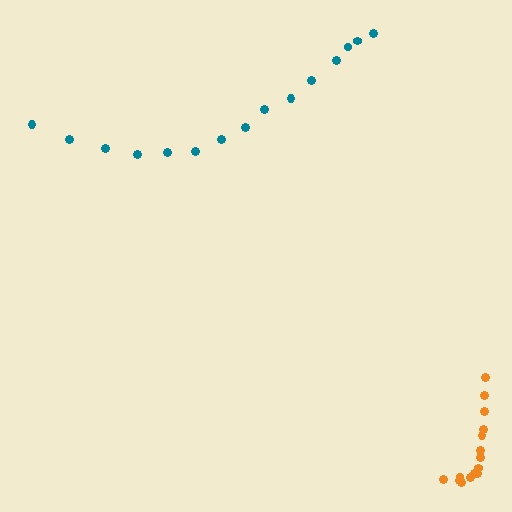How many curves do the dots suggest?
There are 2 distinct paths.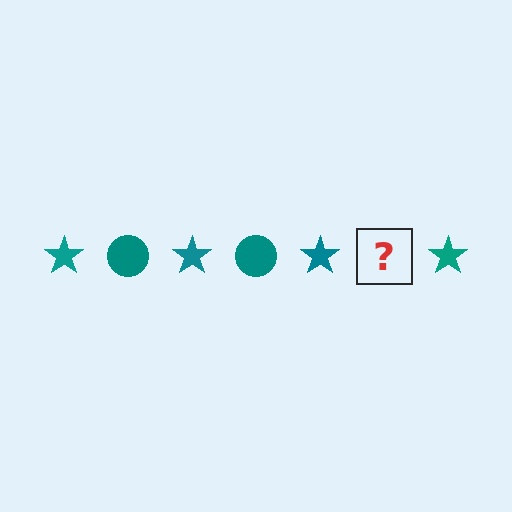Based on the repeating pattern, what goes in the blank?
The blank should be a teal circle.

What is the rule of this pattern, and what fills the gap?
The rule is that the pattern cycles through star, circle shapes in teal. The gap should be filled with a teal circle.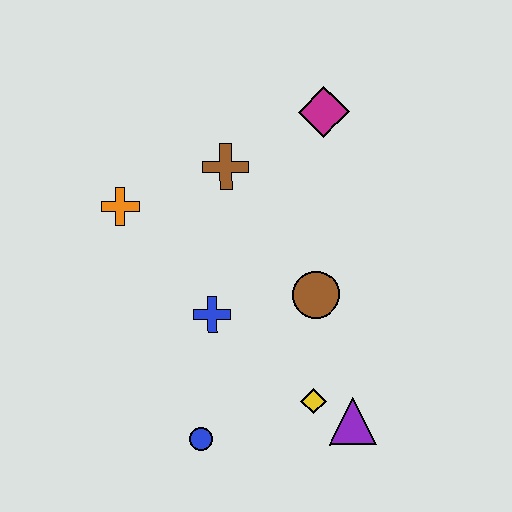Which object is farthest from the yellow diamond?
The magenta diamond is farthest from the yellow diamond.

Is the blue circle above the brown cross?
No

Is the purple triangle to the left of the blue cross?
No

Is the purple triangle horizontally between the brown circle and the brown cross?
No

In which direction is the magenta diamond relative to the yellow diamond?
The magenta diamond is above the yellow diamond.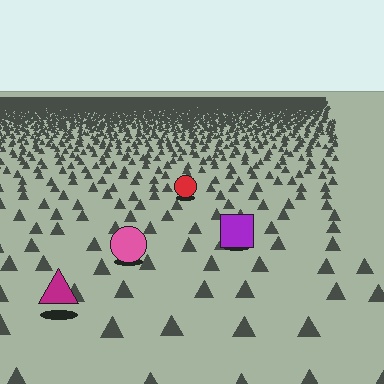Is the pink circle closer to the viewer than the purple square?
Yes. The pink circle is closer — you can tell from the texture gradient: the ground texture is coarser near it.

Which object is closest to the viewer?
The magenta triangle is closest. The texture marks near it are larger and more spread out.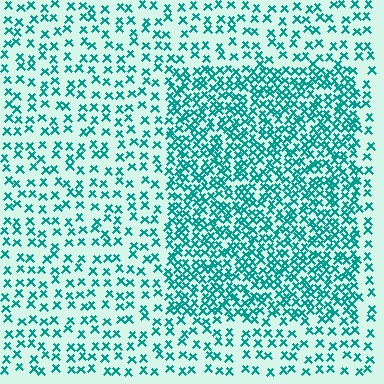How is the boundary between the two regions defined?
The boundary is defined by a change in element density (approximately 2.3x ratio). All elements are the same color, size, and shape.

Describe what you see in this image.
The image contains small teal elements arranged at two different densities. A rectangle-shaped region is visible where the elements are more densely packed than the surrounding area.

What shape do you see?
I see a rectangle.